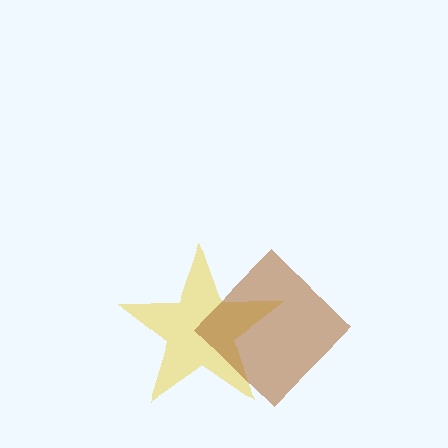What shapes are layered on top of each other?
The layered shapes are: a yellow star, a brown diamond.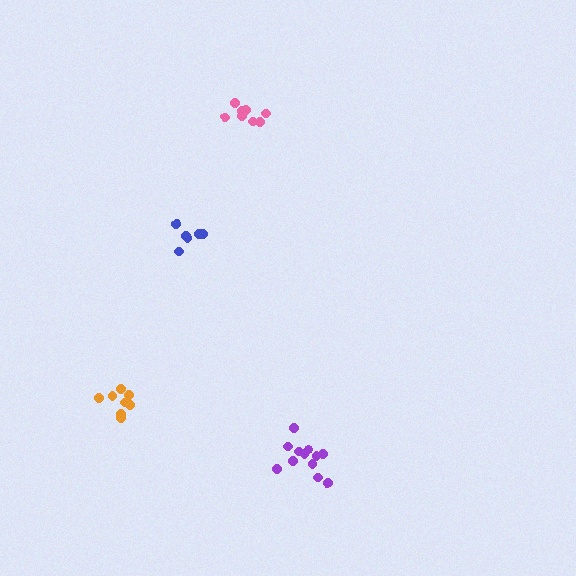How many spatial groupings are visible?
There are 4 spatial groupings.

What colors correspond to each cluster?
The clusters are colored: orange, purple, pink, blue.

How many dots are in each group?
Group 1: 8 dots, Group 2: 12 dots, Group 3: 8 dots, Group 4: 6 dots (34 total).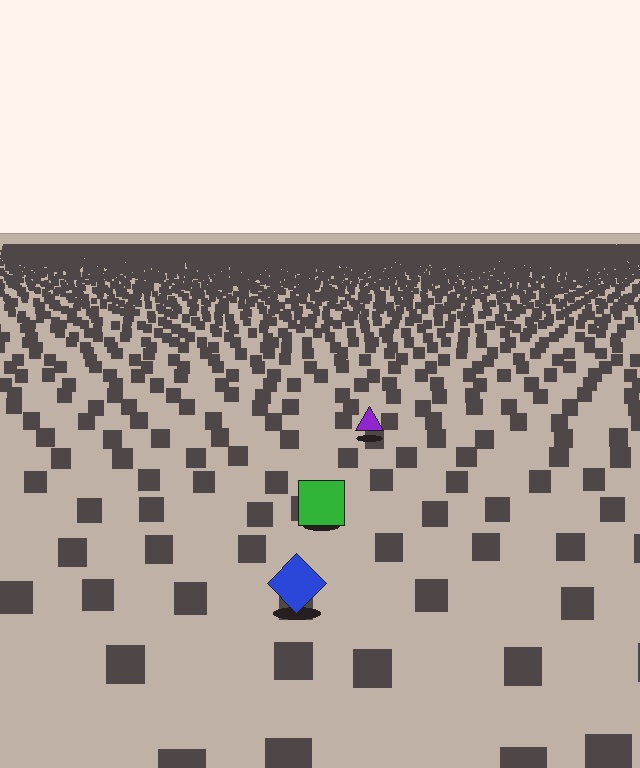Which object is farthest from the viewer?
The purple triangle is farthest from the viewer. It appears smaller and the ground texture around it is denser.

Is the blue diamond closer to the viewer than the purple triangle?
Yes. The blue diamond is closer — you can tell from the texture gradient: the ground texture is coarser near it.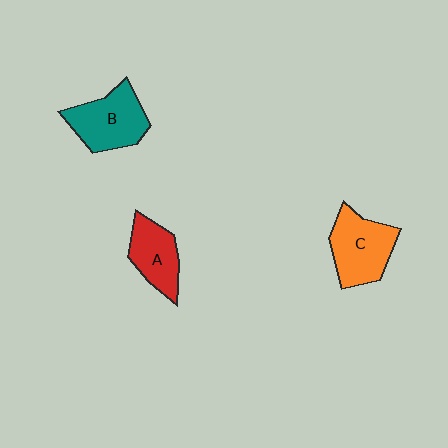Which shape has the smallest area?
Shape A (red).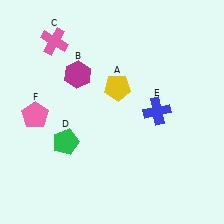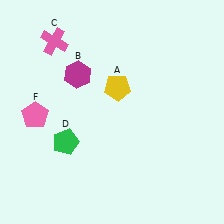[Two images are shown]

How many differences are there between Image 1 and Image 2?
There is 1 difference between the two images.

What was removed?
The blue cross (E) was removed in Image 2.